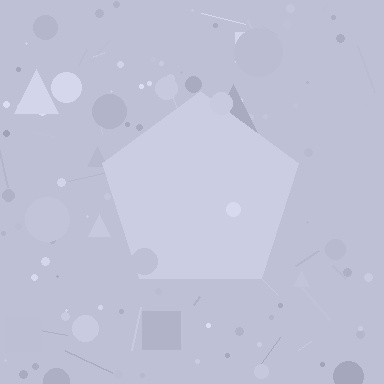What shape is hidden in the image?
A pentagon is hidden in the image.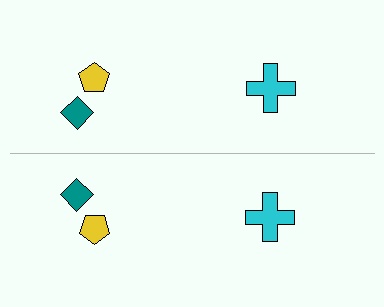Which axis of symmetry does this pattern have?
The pattern has a horizontal axis of symmetry running through the center of the image.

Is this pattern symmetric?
Yes, this pattern has bilateral (reflection) symmetry.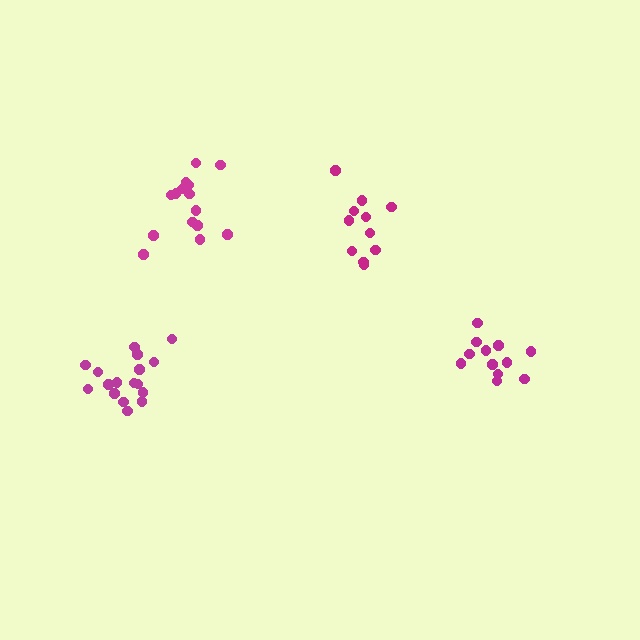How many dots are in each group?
Group 1: 12 dots, Group 2: 15 dots, Group 3: 11 dots, Group 4: 17 dots (55 total).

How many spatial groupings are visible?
There are 4 spatial groupings.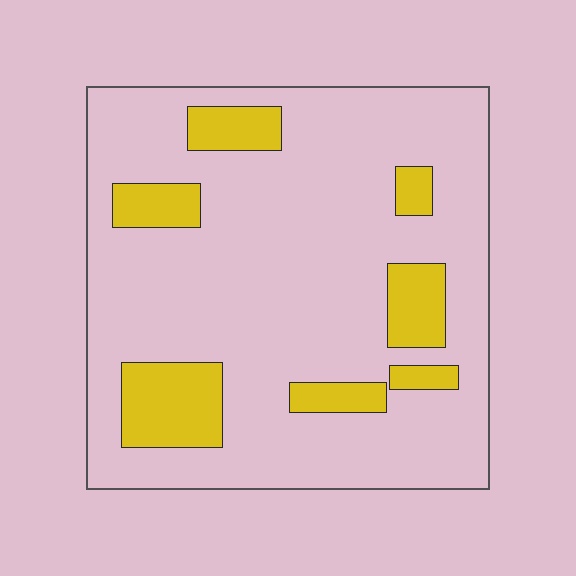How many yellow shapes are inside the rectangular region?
7.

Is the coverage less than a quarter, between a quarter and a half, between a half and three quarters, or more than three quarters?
Less than a quarter.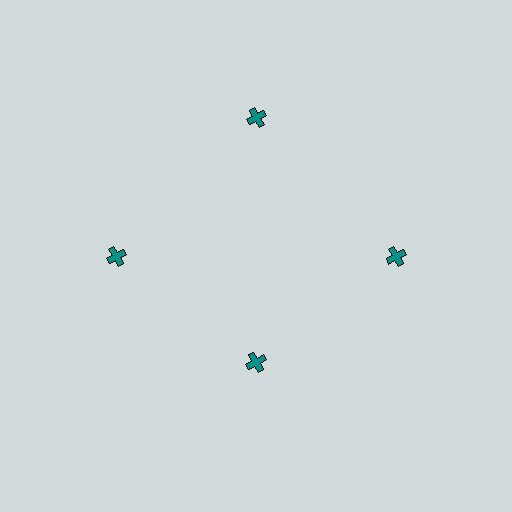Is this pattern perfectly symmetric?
No. The 4 teal crosses are arranged in a ring, but one element near the 6 o'clock position is pulled inward toward the center, breaking the 4-fold rotational symmetry.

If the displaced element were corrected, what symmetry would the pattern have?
It would have 4-fold rotational symmetry — the pattern would map onto itself every 90 degrees.